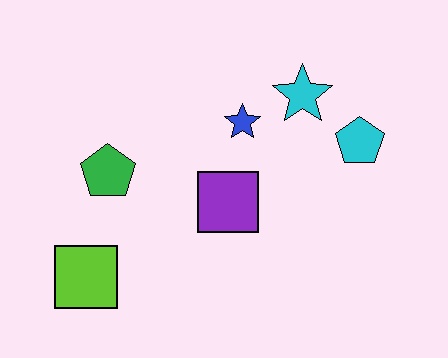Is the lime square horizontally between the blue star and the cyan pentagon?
No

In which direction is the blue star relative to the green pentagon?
The blue star is to the right of the green pentagon.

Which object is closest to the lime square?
The green pentagon is closest to the lime square.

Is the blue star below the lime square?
No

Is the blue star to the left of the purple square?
No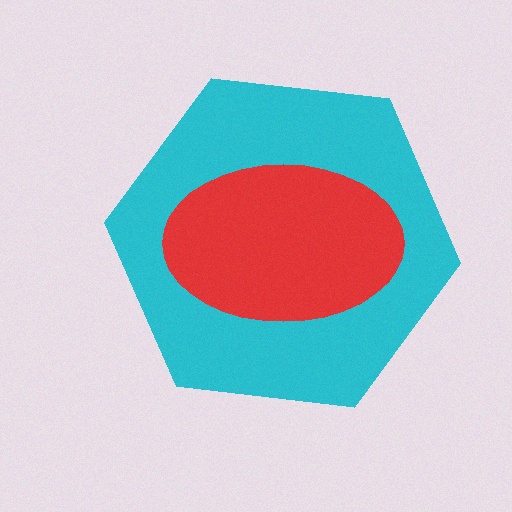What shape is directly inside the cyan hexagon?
The red ellipse.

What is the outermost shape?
The cyan hexagon.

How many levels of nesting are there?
2.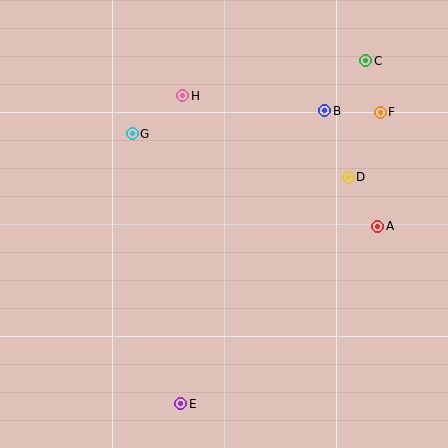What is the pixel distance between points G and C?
The distance between G and C is 245 pixels.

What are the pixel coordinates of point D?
Point D is at (348, 177).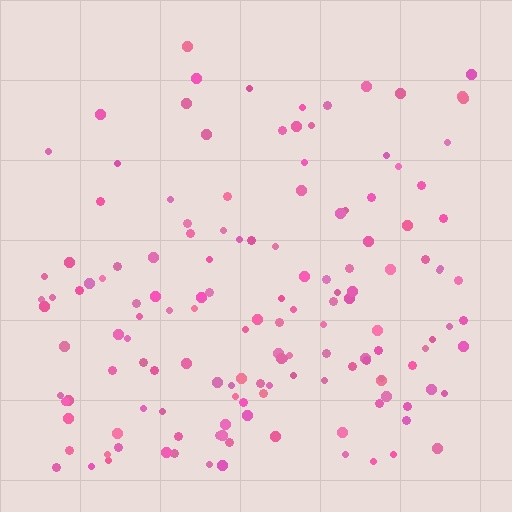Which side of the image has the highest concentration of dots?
The bottom.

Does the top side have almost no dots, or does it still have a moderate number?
Still a moderate number, just noticeably fewer than the bottom.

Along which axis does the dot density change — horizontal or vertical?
Vertical.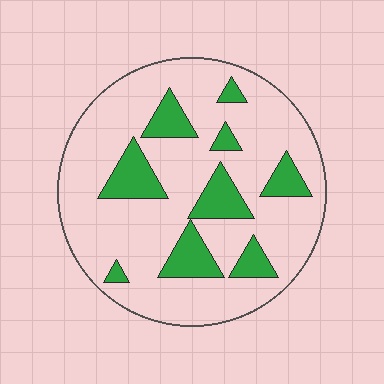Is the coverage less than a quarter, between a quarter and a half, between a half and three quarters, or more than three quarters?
Less than a quarter.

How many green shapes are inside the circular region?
9.